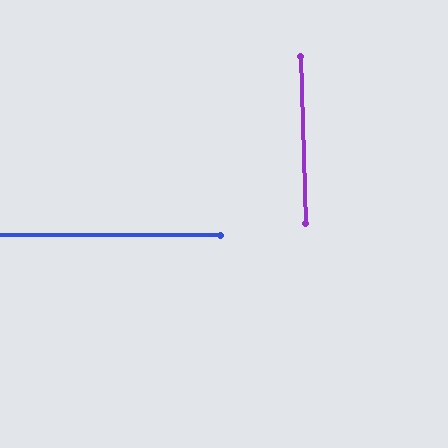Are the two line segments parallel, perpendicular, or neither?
Perpendicular — they meet at approximately 88°.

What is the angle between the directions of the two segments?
Approximately 88 degrees.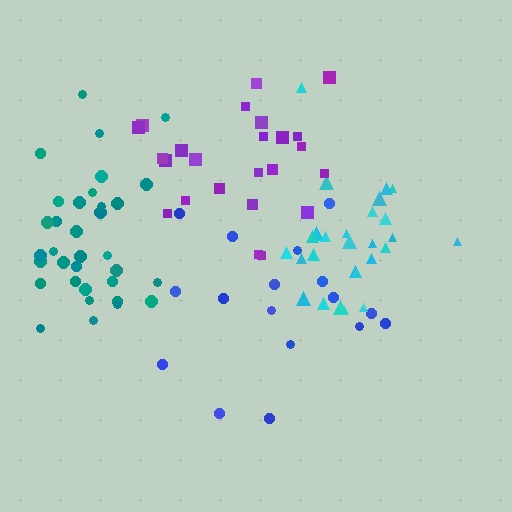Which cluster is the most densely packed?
Cyan.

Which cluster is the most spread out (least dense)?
Blue.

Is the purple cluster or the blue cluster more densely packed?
Purple.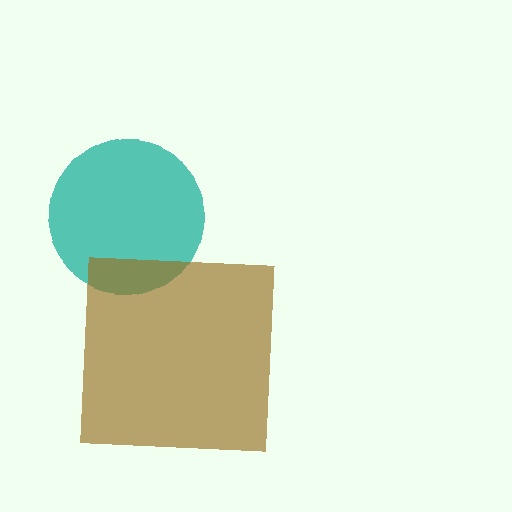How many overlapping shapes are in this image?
There are 2 overlapping shapes in the image.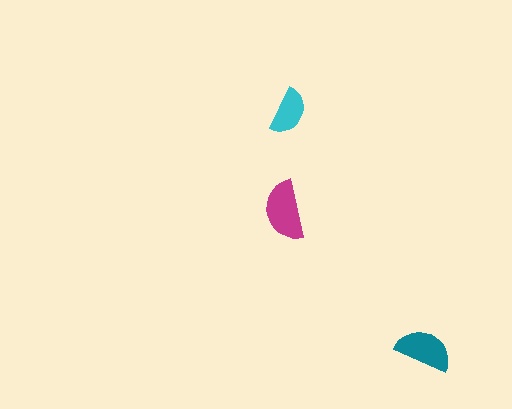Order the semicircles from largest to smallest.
the magenta one, the teal one, the cyan one.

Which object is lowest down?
The teal semicircle is bottommost.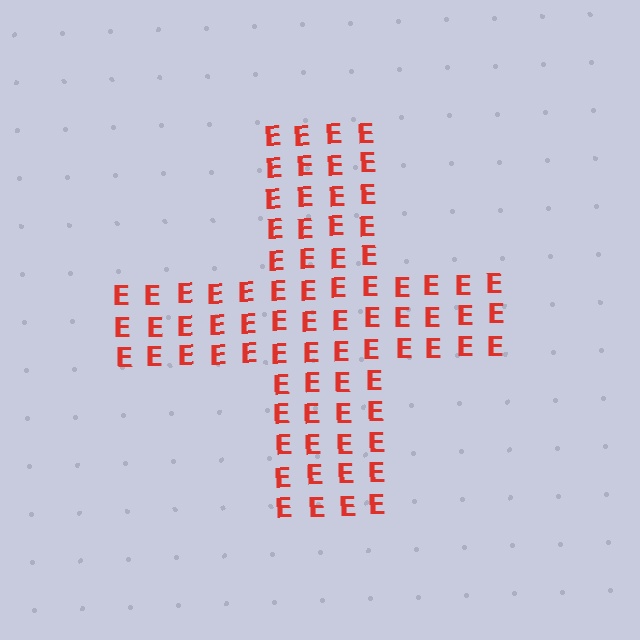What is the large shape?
The large shape is a cross.